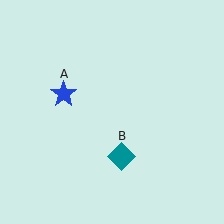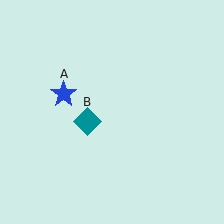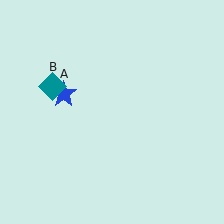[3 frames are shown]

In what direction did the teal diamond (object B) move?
The teal diamond (object B) moved up and to the left.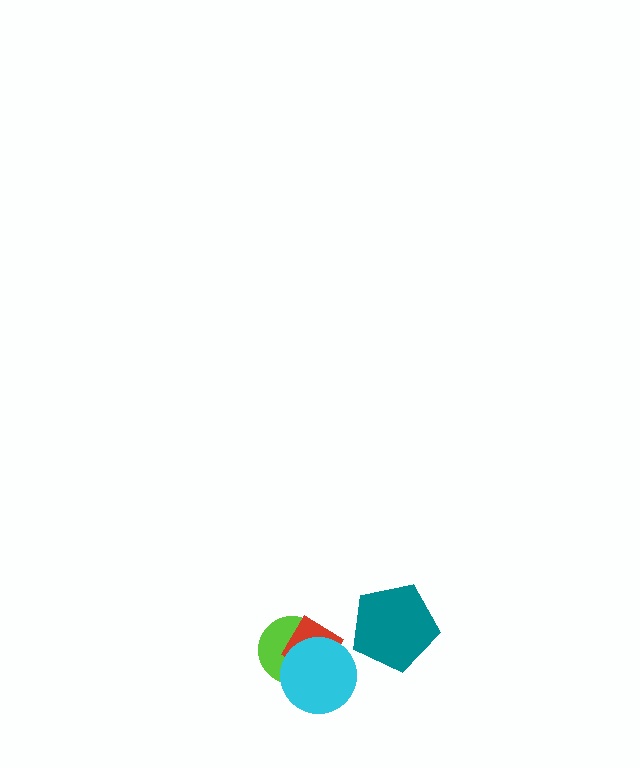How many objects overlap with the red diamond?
2 objects overlap with the red diamond.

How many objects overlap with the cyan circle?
2 objects overlap with the cyan circle.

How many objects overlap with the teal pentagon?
0 objects overlap with the teal pentagon.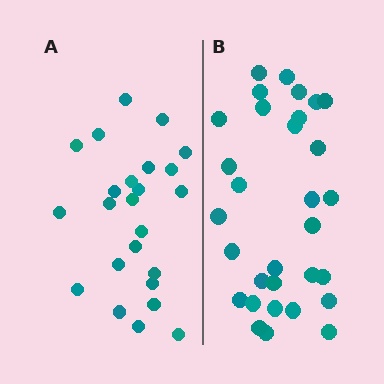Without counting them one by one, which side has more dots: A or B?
Region B (the right region) has more dots.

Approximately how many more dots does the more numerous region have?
Region B has roughly 8 or so more dots than region A.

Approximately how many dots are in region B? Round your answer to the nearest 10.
About 30 dots. (The exact count is 31, which rounds to 30.)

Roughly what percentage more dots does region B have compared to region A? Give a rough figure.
About 30% more.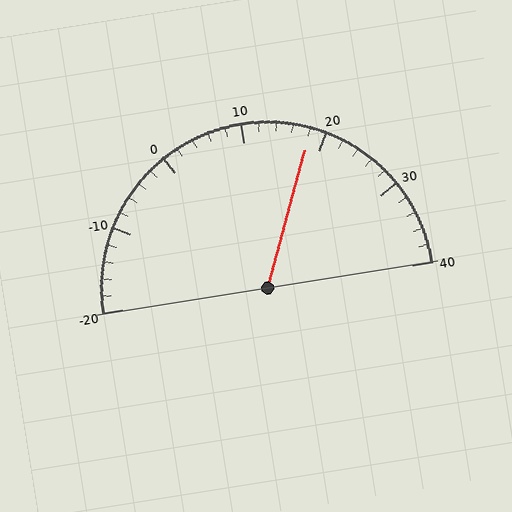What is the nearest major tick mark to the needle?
The nearest major tick mark is 20.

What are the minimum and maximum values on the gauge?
The gauge ranges from -20 to 40.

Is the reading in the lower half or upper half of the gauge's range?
The reading is in the upper half of the range (-20 to 40).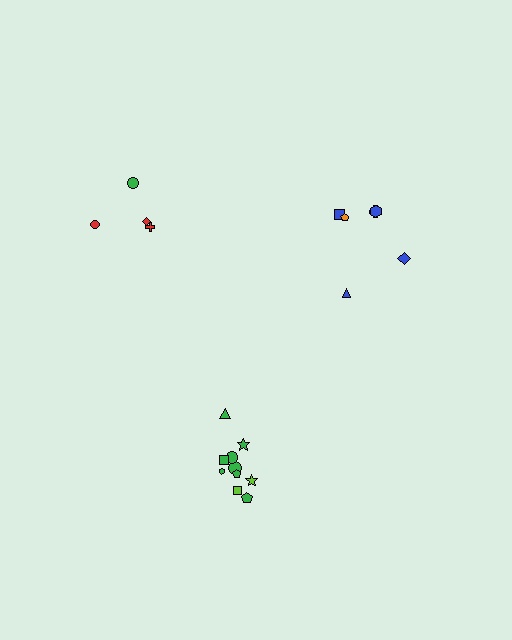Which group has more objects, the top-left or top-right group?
The top-right group.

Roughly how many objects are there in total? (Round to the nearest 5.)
Roughly 20 objects in total.